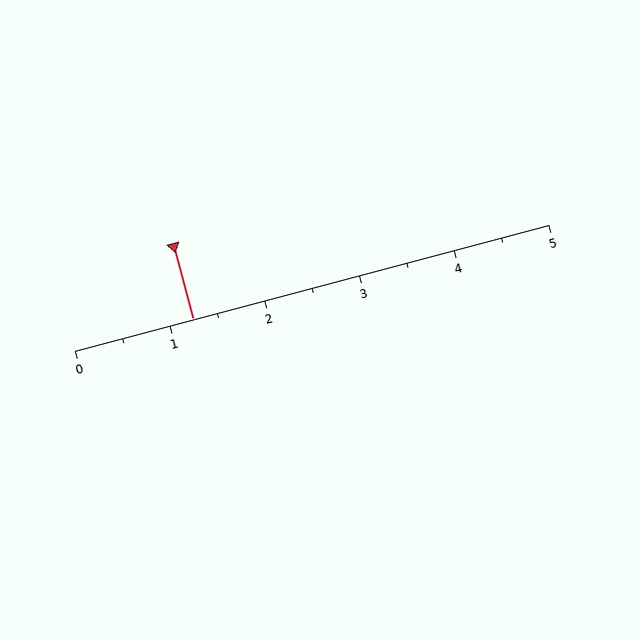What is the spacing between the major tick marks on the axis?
The major ticks are spaced 1 apart.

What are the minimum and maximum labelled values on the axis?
The axis runs from 0 to 5.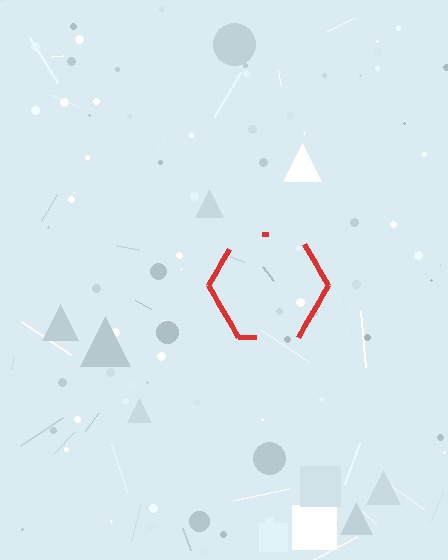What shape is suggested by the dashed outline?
The dashed outline suggests a hexagon.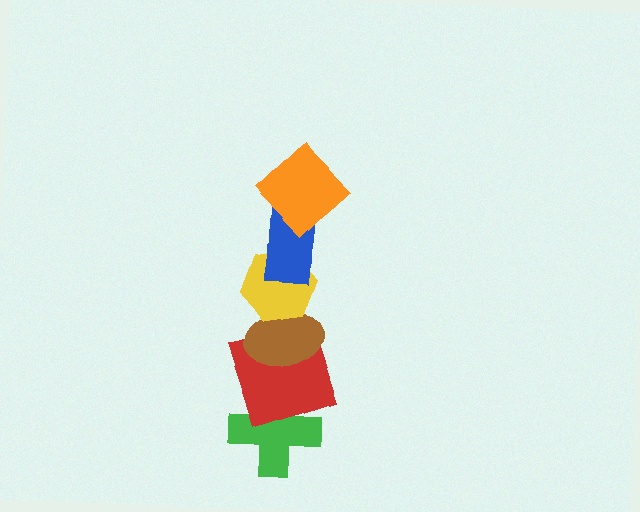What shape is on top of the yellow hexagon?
The blue rectangle is on top of the yellow hexagon.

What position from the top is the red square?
The red square is 5th from the top.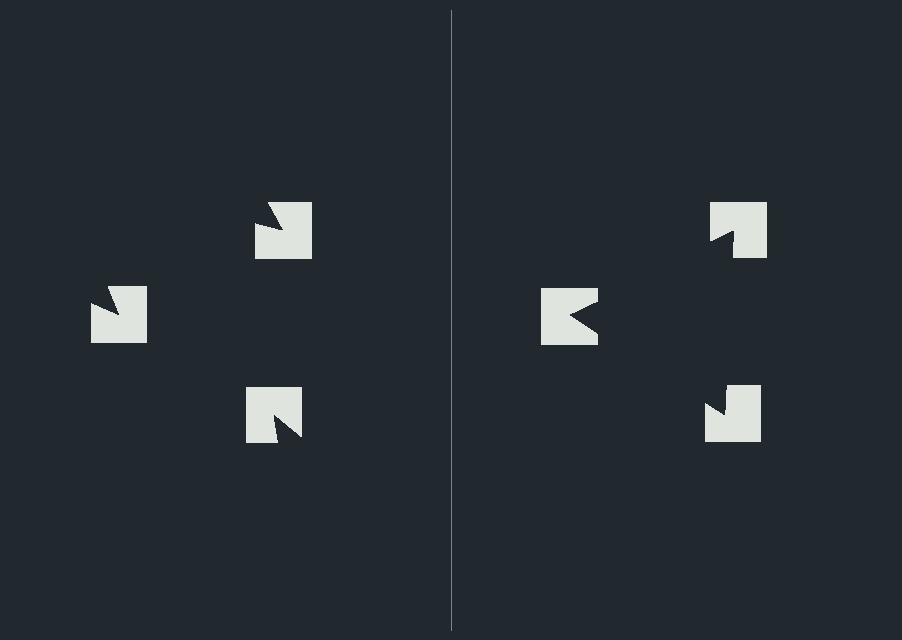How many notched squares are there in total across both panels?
6 — 3 on each side.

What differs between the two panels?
The notched squares are positioned identically on both sides; only the wedge orientations differ. On the right they align to a triangle; on the left they are misaligned.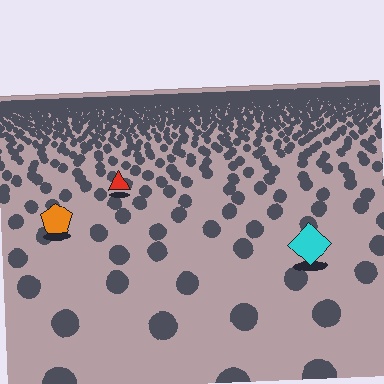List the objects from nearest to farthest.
From nearest to farthest: the cyan diamond, the orange pentagon, the red triangle.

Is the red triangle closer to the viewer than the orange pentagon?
No. The orange pentagon is closer — you can tell from the texture gradient: the ground texture is coarser near it.